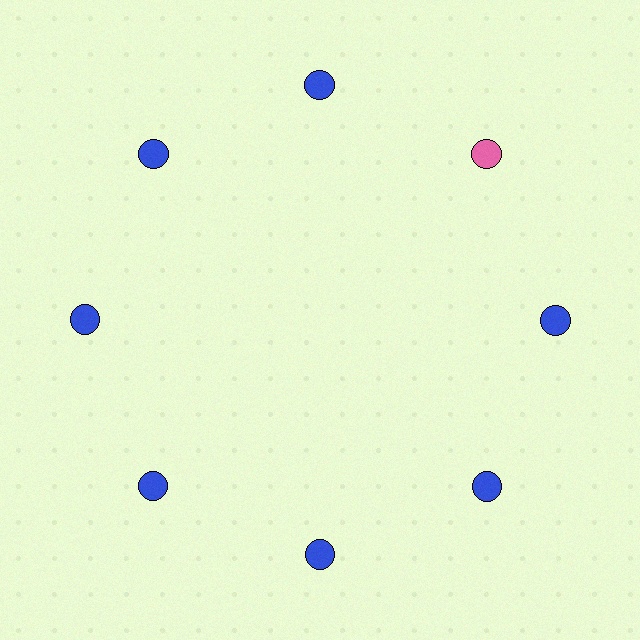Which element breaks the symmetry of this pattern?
The pink circle at roughly the 2 o'clock position breaks the symmetry. All other shapes are blue circles.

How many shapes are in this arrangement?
There are 8 shapes arranged in a ring pattern.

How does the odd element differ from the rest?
It has a different color: pink instead of blue.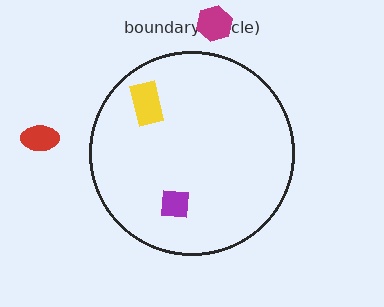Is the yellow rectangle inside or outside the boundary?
Inside.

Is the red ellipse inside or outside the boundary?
Outside.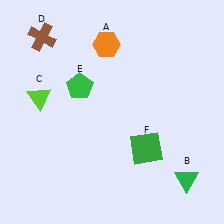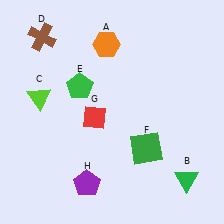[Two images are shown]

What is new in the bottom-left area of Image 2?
A red diamond (G) was added in the bottom-left area of Image 2.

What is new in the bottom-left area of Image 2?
A purple pentagon (H) was added in the bottom-left area of Image 2.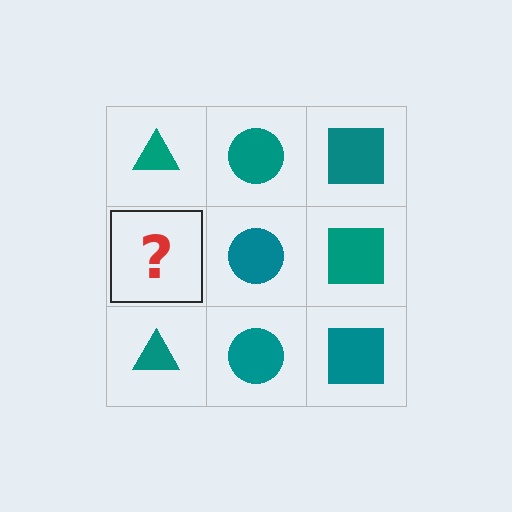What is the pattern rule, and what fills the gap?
The rule is that each column has a consistent shape. The gap should be filled with a teal triangle.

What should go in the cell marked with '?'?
The missing cell should contain a teal triangle.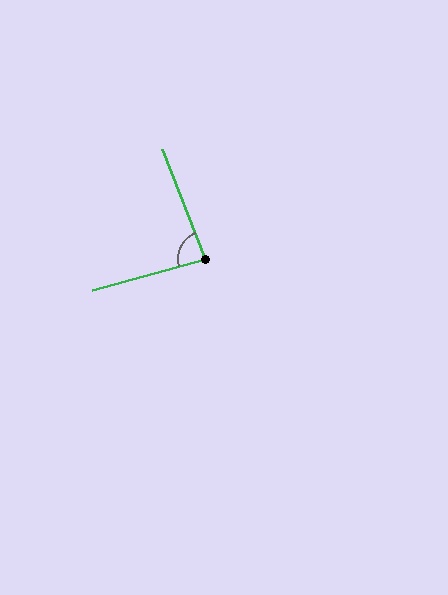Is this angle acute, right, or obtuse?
It is acute.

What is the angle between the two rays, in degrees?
Approximately 84 degrees.